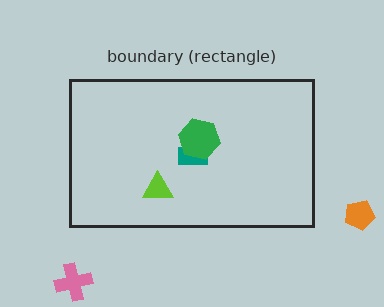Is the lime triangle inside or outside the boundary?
Inside.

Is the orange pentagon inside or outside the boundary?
Outside.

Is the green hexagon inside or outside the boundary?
Inside.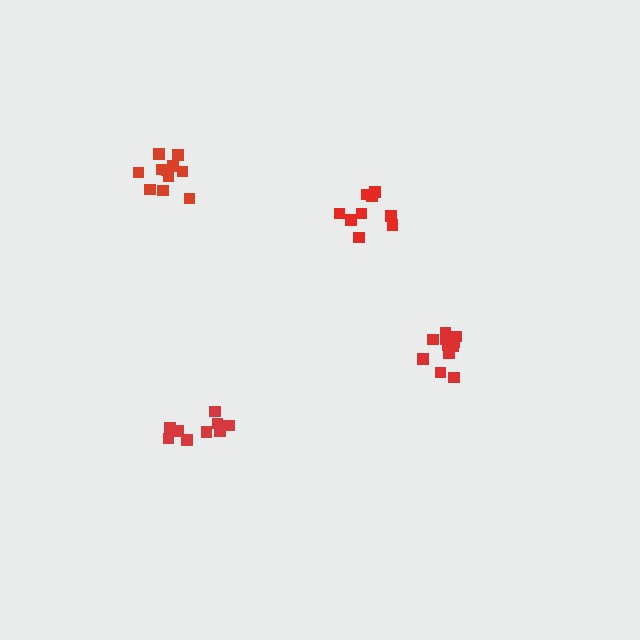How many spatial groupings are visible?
There are 4 spatial groupings.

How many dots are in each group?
Group 1: 9 dots, Group 2: 9 dots, Group 3: 11 dots, Group 4: 11 dots (40 total).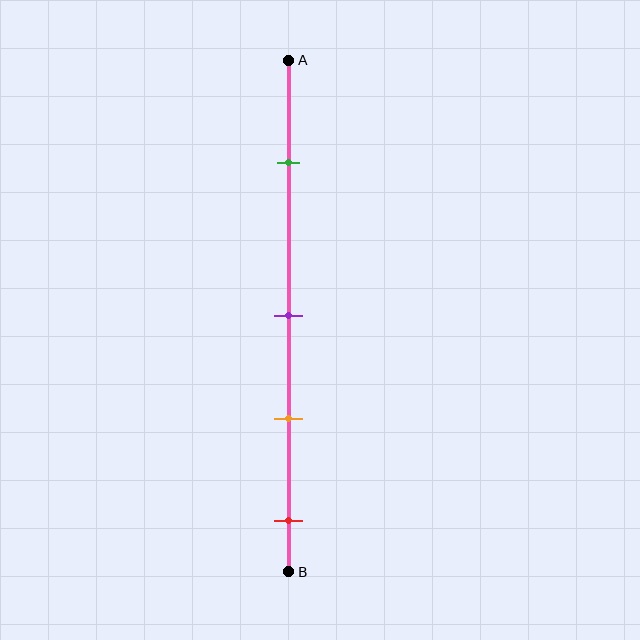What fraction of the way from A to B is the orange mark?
The orange mark is approximately 70% (0.7) of the way from A to B.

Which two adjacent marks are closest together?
The purple and orange marks are the closest adjacent pair.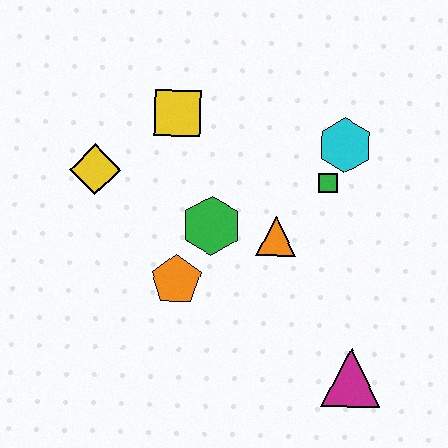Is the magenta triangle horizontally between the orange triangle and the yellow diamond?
No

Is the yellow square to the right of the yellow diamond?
Yes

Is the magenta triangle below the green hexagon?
Yes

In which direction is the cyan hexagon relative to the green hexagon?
The cyan hexagon is to the right of the green hexagon.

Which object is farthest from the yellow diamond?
The magenta triangle is farthest from the yellow diamond.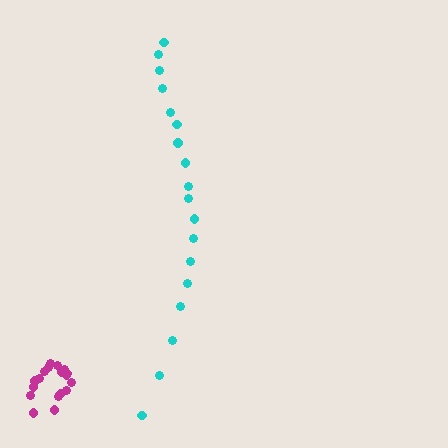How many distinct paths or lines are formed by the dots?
There are 2 distinct paths.